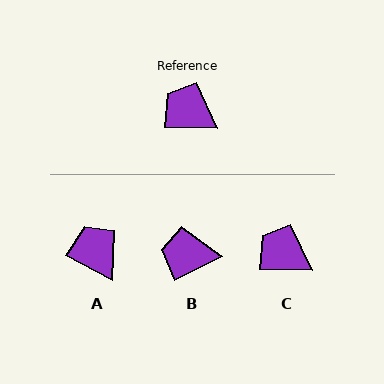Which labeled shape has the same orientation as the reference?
C.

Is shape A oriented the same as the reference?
No, it is off by about 28 degrees.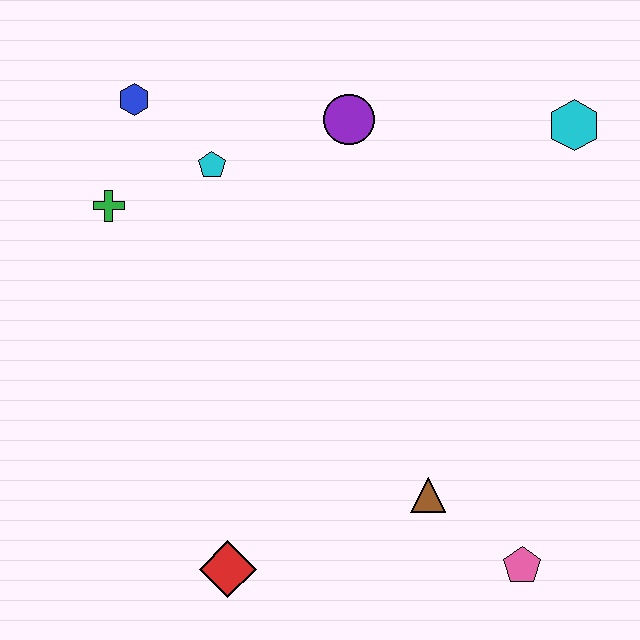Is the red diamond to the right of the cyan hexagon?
No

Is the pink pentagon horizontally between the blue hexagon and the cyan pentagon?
No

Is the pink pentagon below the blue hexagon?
Yes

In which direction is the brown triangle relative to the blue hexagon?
The brown triangle is below the blue hexagon.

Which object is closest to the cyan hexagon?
The purple circle is closest to the cyan hexagon.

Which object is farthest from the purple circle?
The pink pentagon is farthest from the purple circle.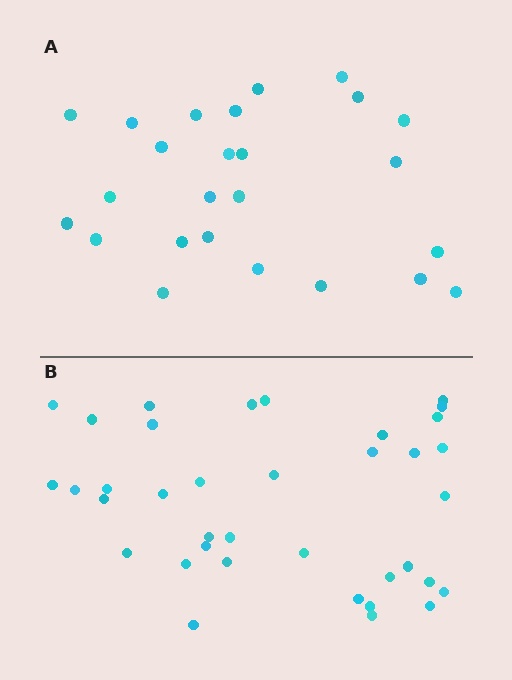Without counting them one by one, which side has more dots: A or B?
Region B (the bottom region) has more dots.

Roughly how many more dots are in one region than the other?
Region B has roughly 12 or so more dots than region A.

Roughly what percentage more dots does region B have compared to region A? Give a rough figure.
About 50% more.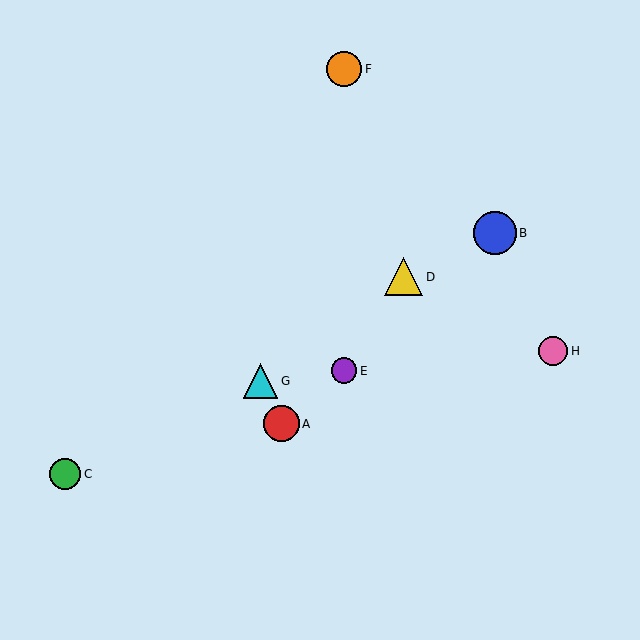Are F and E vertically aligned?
Yes, both are at x≈344.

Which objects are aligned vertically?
Objects E, F are aligned vertically.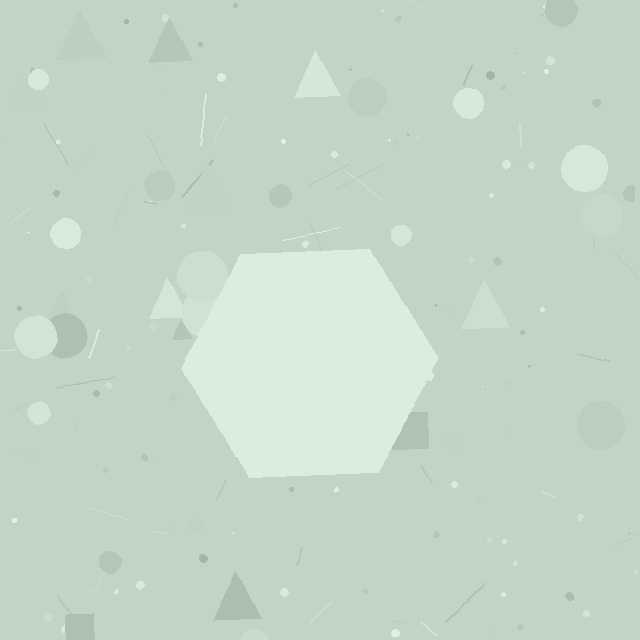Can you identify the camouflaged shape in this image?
The camouflaged shape is a hexagon.